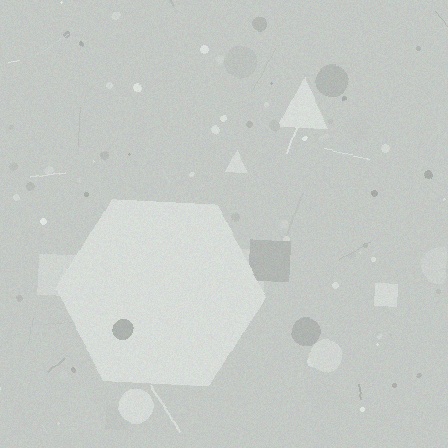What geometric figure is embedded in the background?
A hexagon is embedded in the background.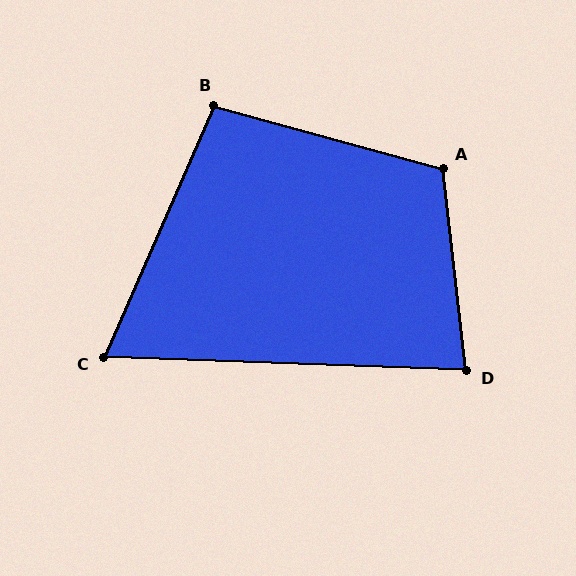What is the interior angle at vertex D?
Approximately 82 degrees (acute).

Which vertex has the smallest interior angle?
C, at approximately 68 degrees.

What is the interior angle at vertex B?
Approximately 98 degrees (obtuse).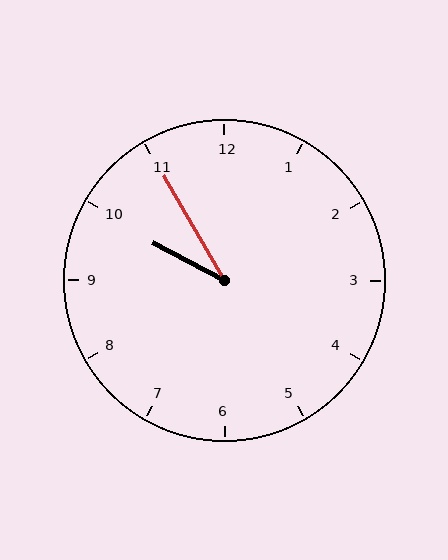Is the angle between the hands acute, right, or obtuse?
It is acute.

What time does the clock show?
9:55.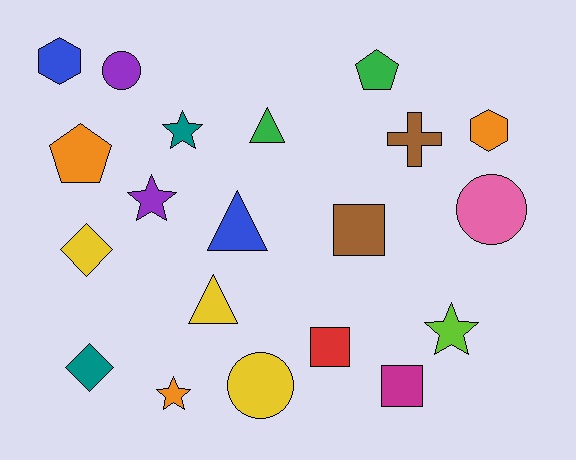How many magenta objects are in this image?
There is 1 magenta object.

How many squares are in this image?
There are 3 squares.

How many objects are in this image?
There are 20 objects.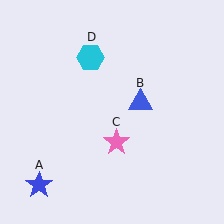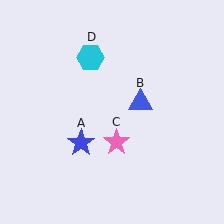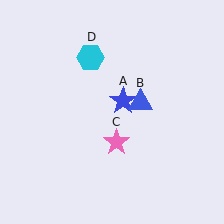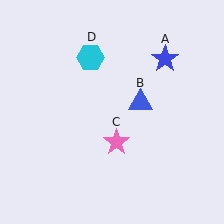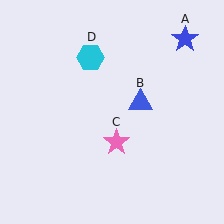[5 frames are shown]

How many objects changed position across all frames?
1 object changed position: blue star (object A).